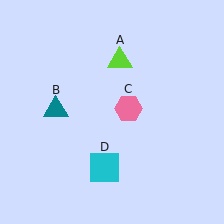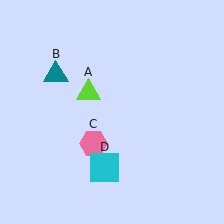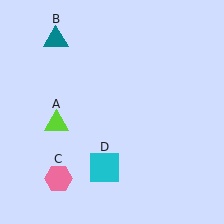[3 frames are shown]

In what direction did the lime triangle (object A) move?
The lime triangle (object A) moved down and to the left.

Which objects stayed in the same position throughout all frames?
Cyan square (object D) remained stationary.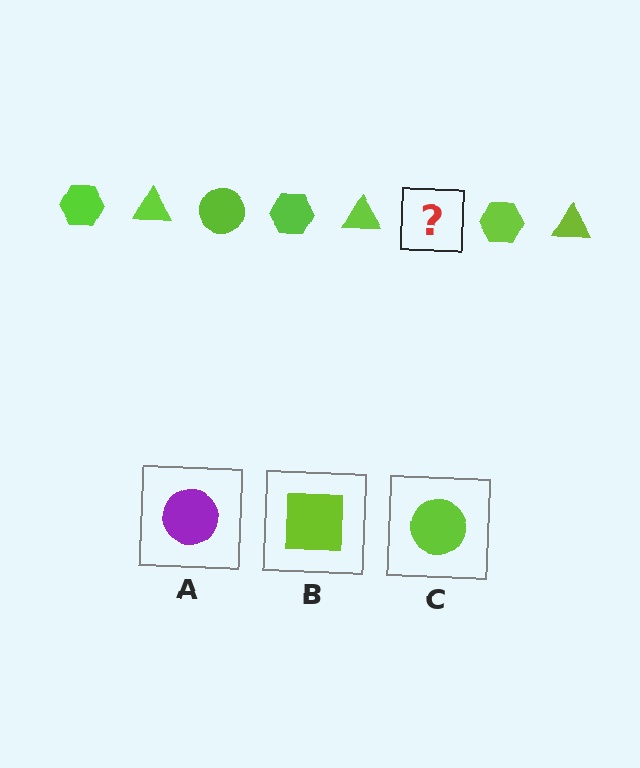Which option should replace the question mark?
Option C.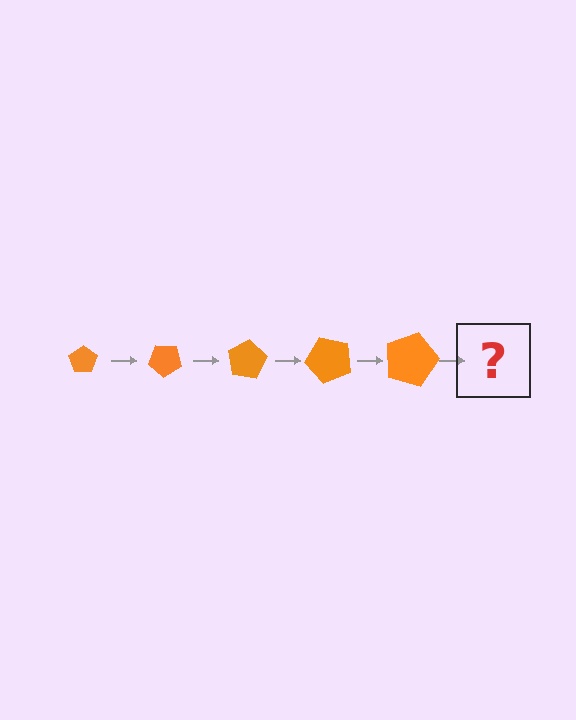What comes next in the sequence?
The next element should be a pentagon, larger than the previous one and rotated 200 degrees from the start.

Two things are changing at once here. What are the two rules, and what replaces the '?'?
The two rules are that the pentagon grows larger each step and it rotates 40 degrees each step. The '?' should be a pentagon, larger than the previous one and rotated 200 degrees from the start.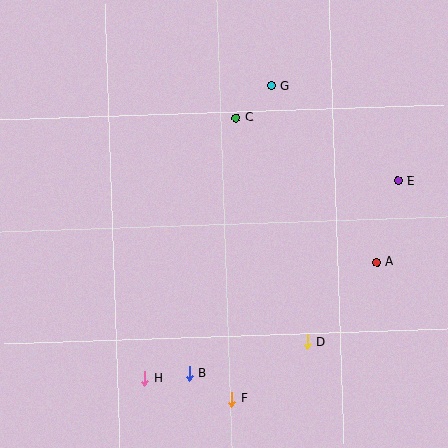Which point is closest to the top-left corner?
Point C is closest to the top-left corner.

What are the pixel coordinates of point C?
Point C is at (236, 118).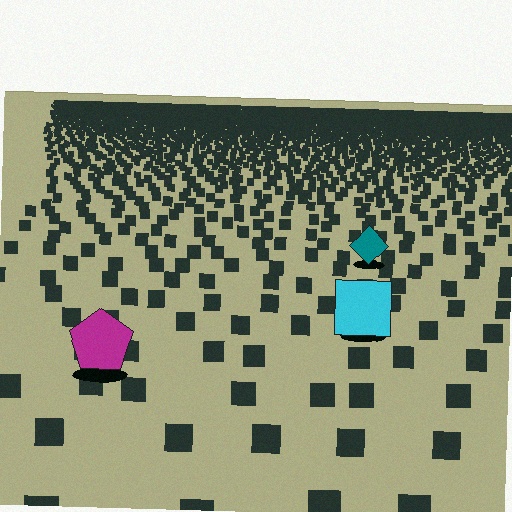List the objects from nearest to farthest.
From nearest to farthest: the magenta pentagon, the cyan square, the teal diamond.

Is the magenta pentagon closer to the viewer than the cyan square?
Yes. The magenta pentagon is closer — you can tell from the texture gradient: the ground texture is coarser near it.